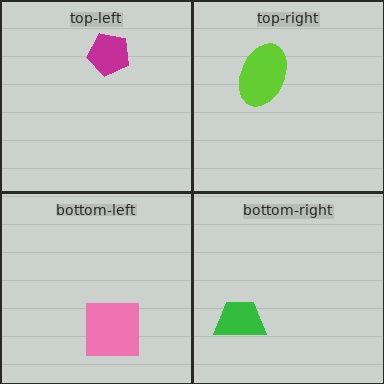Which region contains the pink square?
The bottom-left region.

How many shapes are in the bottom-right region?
1.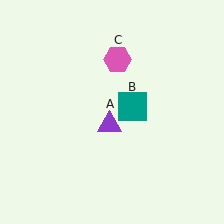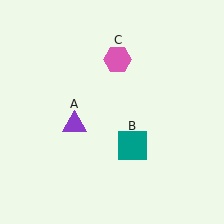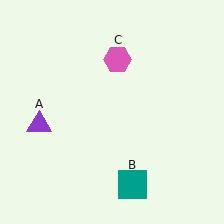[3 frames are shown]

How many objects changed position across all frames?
2 objects changed position: purple triangle (object A), teal square (object B).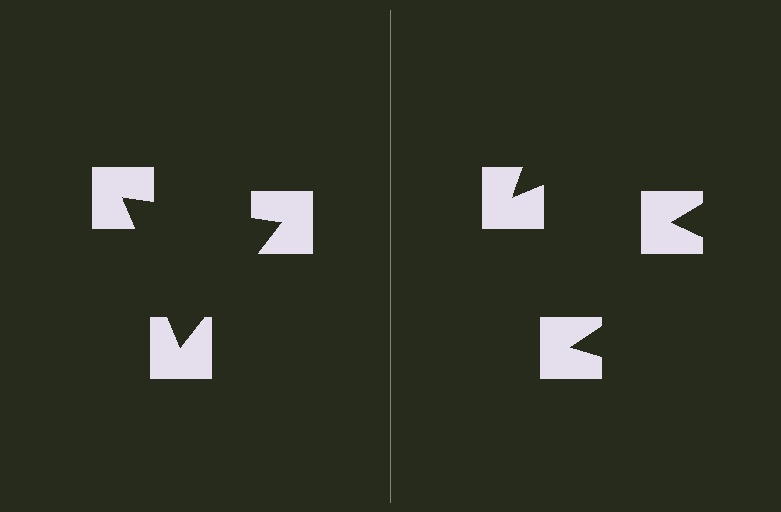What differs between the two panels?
The notched squares are positioned identically on both sides; only the wedge orientations differ. On the left they align to a triangle; on the right they are misaligned.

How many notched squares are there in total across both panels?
6 — 3 on each side.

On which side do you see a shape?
An illusory triangle appears on the left side. On the right side the wedge cuts are rotated, so no coherent shape forms.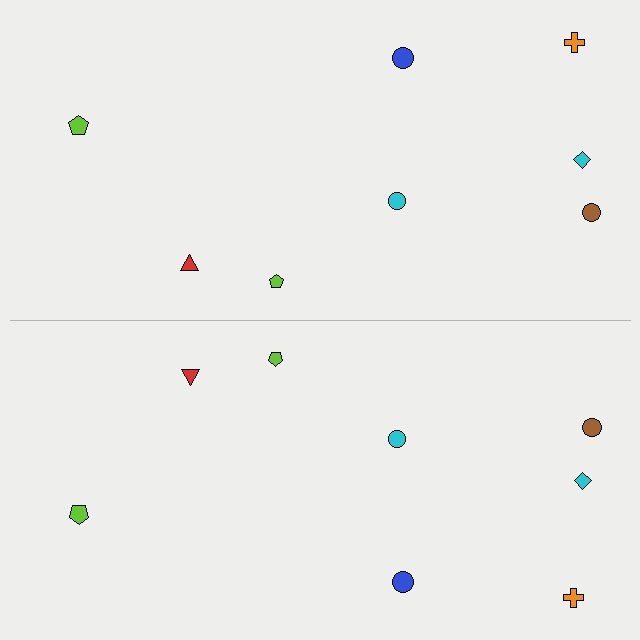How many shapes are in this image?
There are 16 shapes in this image.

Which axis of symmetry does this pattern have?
The pattern has a horizontal axis of symmetry running through the center of the image.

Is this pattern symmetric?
Yes, this pattern has bilateral (reflection) symmetry.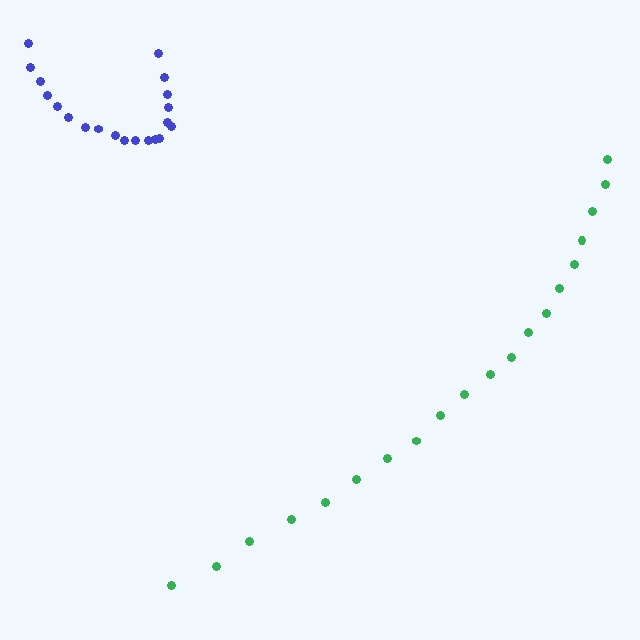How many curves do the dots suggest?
There are 2 distinct paths.